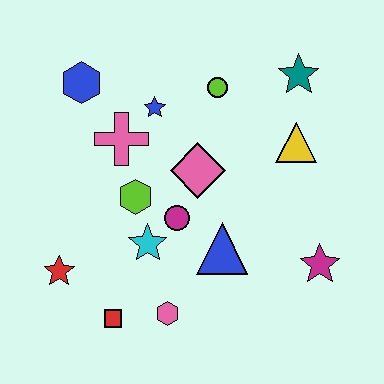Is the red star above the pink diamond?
No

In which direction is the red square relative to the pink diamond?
The red square is below the pink diamond.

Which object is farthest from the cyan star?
The teal star is farthest from the cyan star.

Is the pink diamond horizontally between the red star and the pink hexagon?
No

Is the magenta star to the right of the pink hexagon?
Yes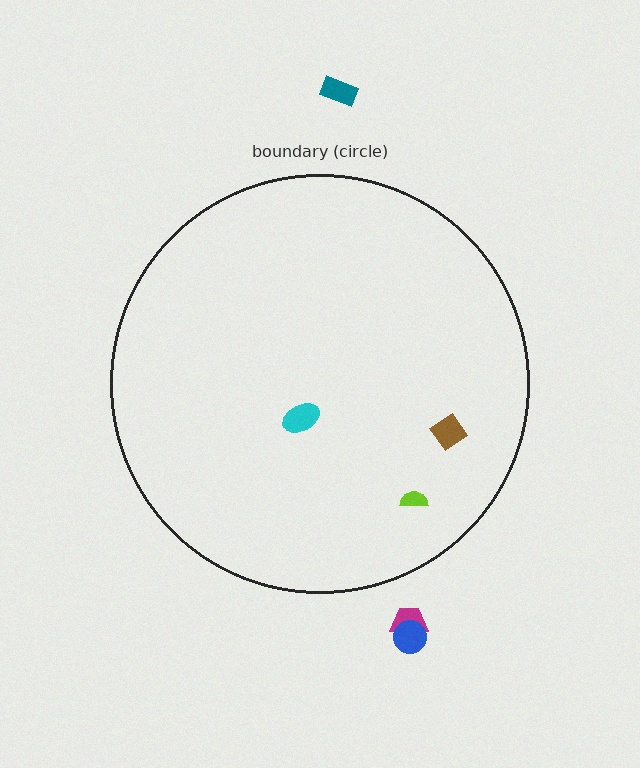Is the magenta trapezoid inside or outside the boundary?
Outside.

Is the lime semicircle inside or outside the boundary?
Inside.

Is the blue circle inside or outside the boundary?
Outside.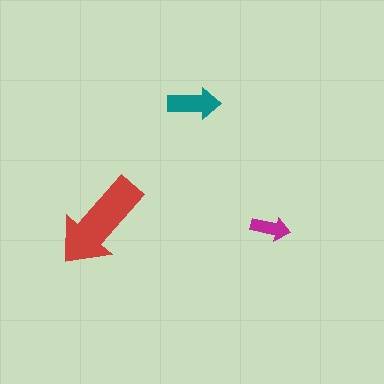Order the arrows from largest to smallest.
the red one, the teal one, the magenta one.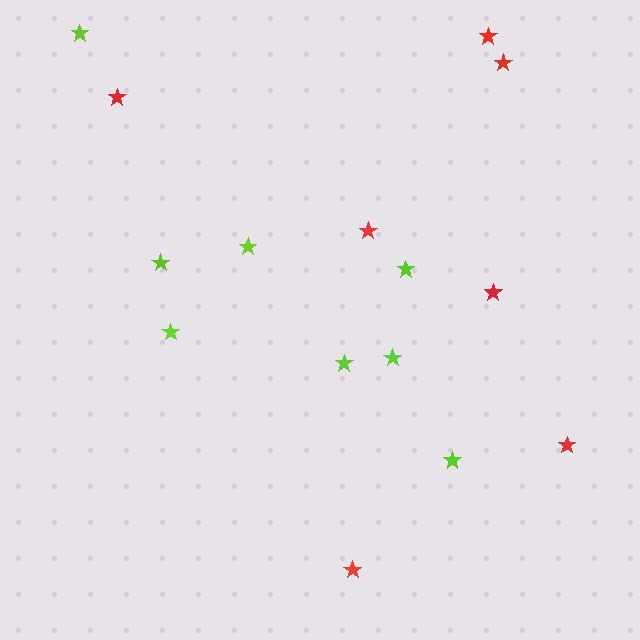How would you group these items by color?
There are 2 groups: one group of red stars (7) and one group of lime stars (8).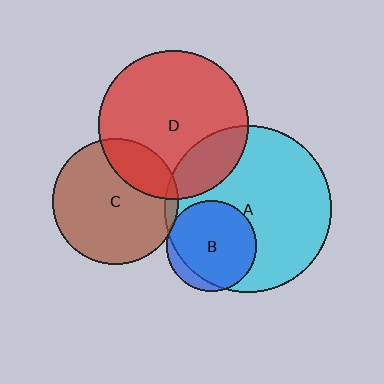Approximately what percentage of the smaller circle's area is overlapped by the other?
Approximately 5%.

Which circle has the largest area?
Circle A (cyan).